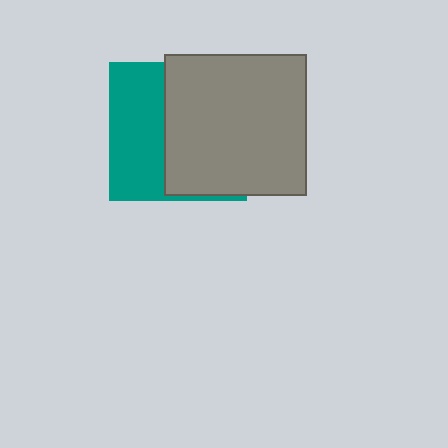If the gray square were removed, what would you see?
You would see the complete teal square.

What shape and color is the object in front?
The object in front is a gray square.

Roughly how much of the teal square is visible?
A small part of it is visible (roughly 42%).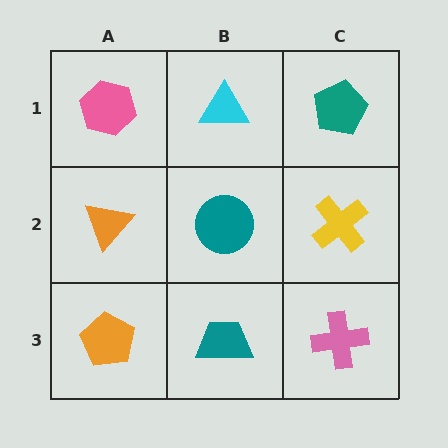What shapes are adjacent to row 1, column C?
A yellow cross (row 2, column C), a cyan triangle (row 1, column B).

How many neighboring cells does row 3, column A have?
2.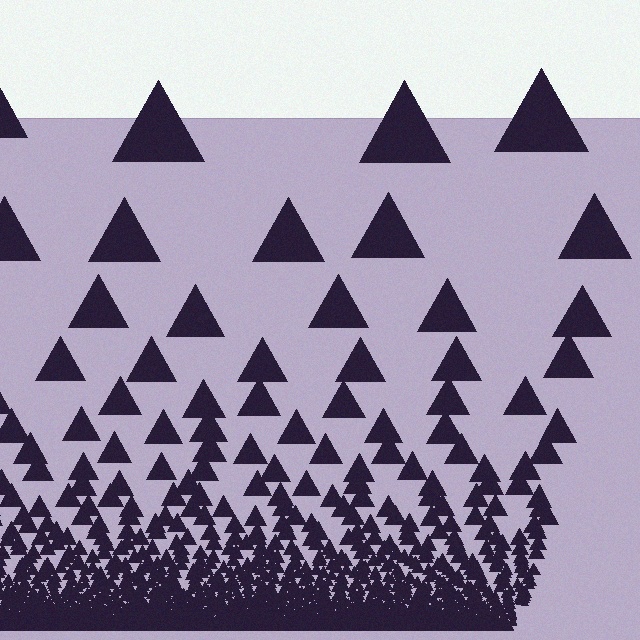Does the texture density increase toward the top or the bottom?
Density increases toward the bottom.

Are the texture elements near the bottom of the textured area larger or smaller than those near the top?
Smaller. The gradient is inverted — elements near the bottom are smaller and denser.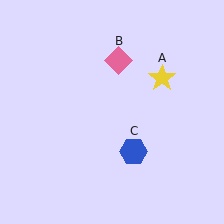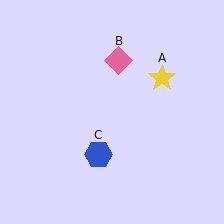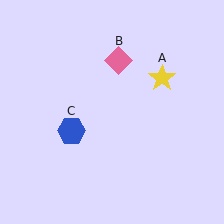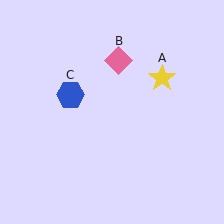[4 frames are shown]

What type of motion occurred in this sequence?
The blue hexagon (object C) rotated clockwise around the center of the scene.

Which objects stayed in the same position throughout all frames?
Yellow star (object A) and pink diamond (object B) remained stationary.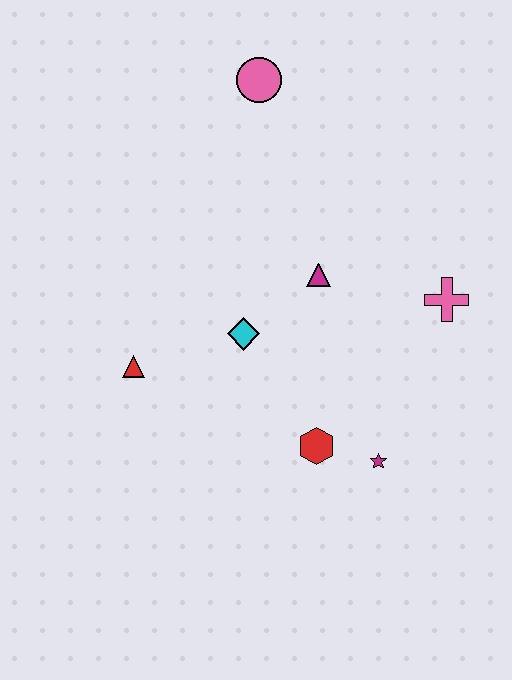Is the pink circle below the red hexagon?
No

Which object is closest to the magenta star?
The red hexagon is closest to the magenta star.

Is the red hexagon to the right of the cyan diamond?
Yes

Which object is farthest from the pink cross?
The red triangle is farthest from the pink cross.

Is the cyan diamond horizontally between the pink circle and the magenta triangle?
No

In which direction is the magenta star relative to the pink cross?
The magenta star is below the pink cross.